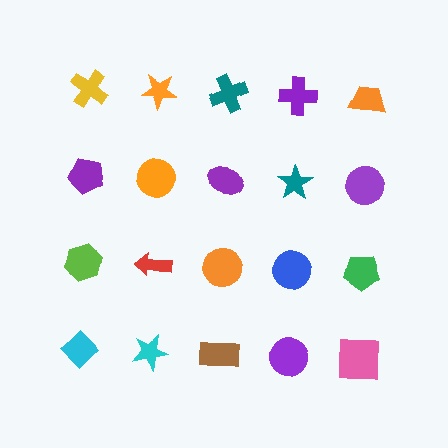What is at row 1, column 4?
A purple cross.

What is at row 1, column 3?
A teal cross.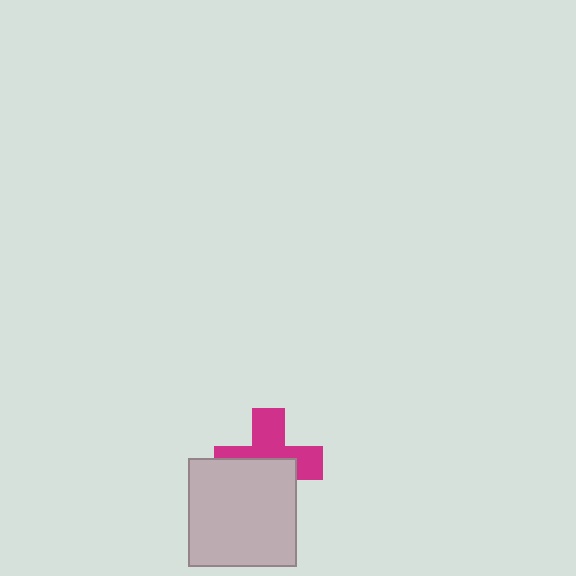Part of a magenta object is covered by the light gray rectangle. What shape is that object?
It is a cross.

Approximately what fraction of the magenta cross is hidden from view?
Roughly 50% of the magenta cross is hidden behind the light gray rectangle.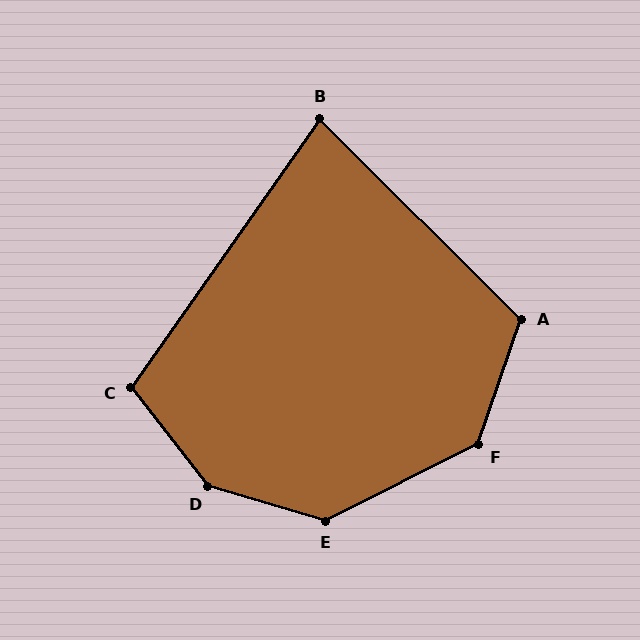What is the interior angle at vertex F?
Approximately 136 degrees (obtuse).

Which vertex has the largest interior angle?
D, at approximately 144 degrees.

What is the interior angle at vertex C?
Approximately 107 degrees (obtuse).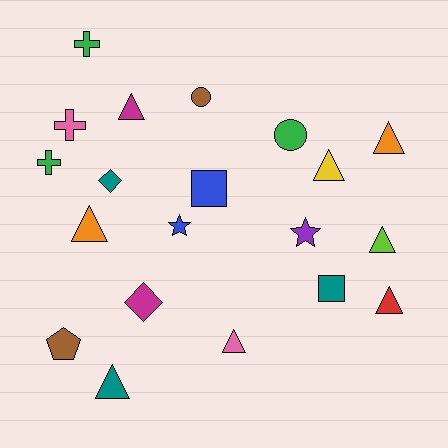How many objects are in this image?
There are 20 objects.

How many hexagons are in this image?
There are no hexagons.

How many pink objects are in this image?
There are 2 pink objects.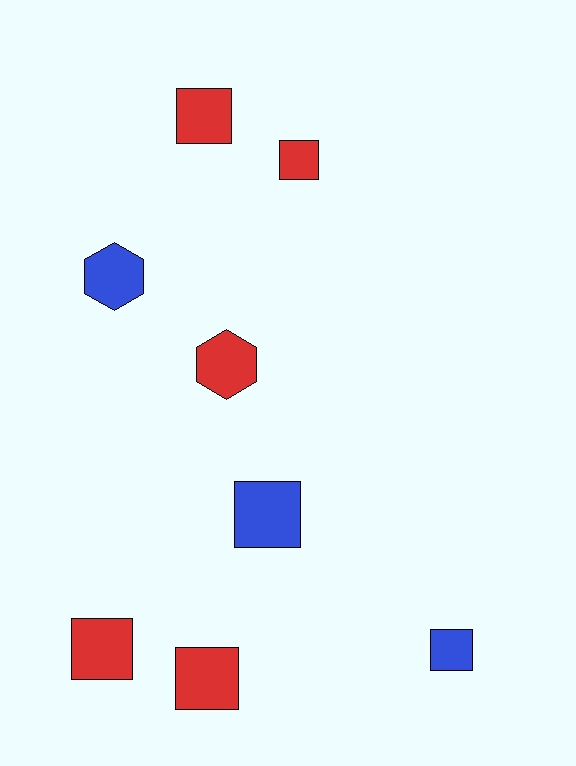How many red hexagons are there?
There is 1 red hexagon.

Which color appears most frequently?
Red, with 5 objects.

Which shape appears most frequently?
Square, with 6 objects.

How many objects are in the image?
There are 8 objects.